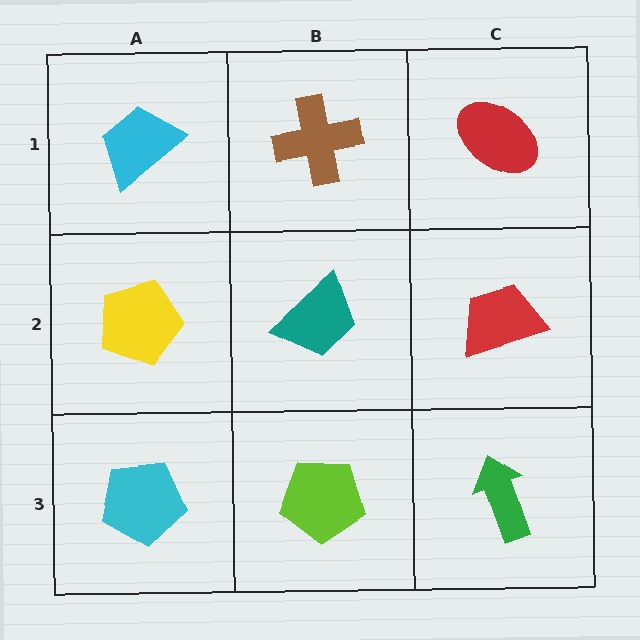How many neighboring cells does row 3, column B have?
3.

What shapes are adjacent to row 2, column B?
A brown cross (row 1, column B), a lime pentagon (row 3, column B), a yellow pentagon (row 2, column A), a red trapezoid (row 2, column C).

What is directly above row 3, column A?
A yellow pentagon.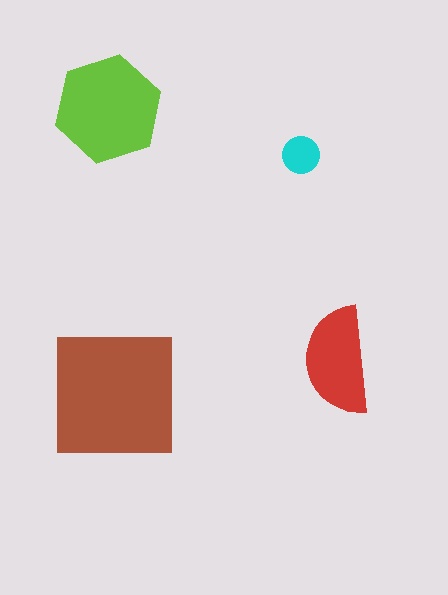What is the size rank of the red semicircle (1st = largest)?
3rd.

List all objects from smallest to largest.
The cyan circle, the red semicircle, the lime hexagon, the brown square.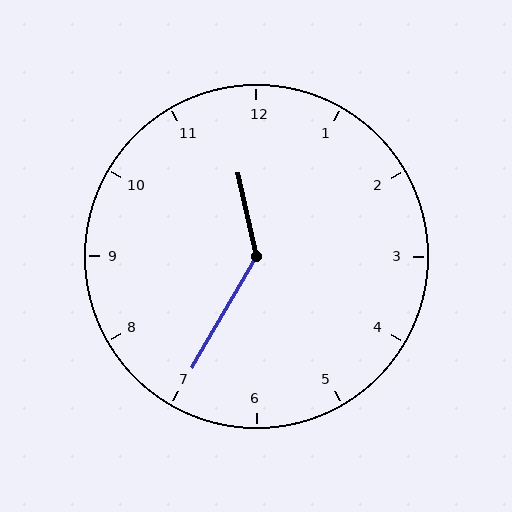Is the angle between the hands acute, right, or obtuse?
It is obtuse.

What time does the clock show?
11:35.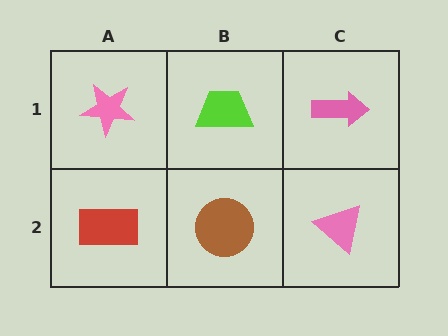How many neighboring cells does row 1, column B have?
3.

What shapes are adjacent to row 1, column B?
A brown circle (row 2, column B), a pink star (row 1, column A), a pink arrow (row 1, column C).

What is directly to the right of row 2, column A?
A brown circle.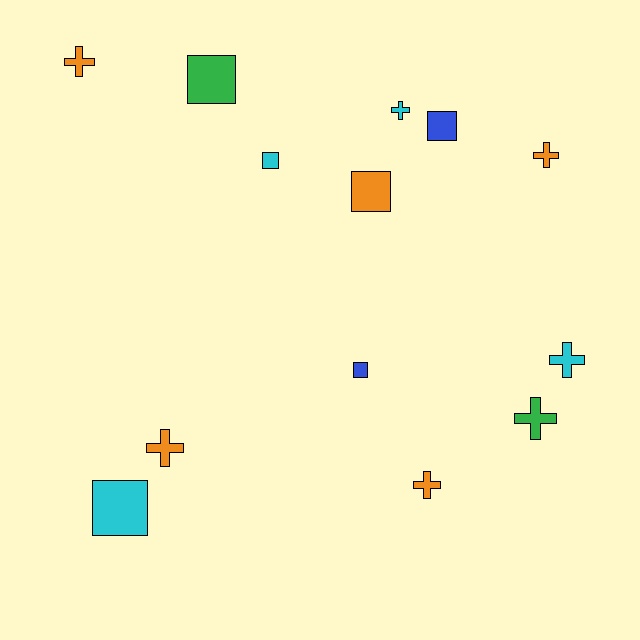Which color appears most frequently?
Orange, with 5 objects.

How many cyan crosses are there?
There are 2 cyan crosses.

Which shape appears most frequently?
Cross, with 7 objects.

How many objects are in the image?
There are 13 objects.